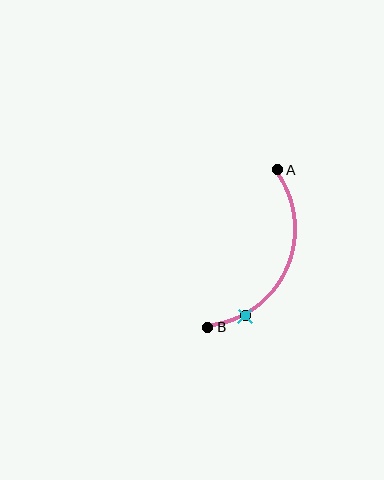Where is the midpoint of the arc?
The arc midpoint is the point on the curve farthest from the straight line joining A and B. It sits to the right of that line.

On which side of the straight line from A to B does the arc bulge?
The arc bulges to the right of the straight line connecting A and B.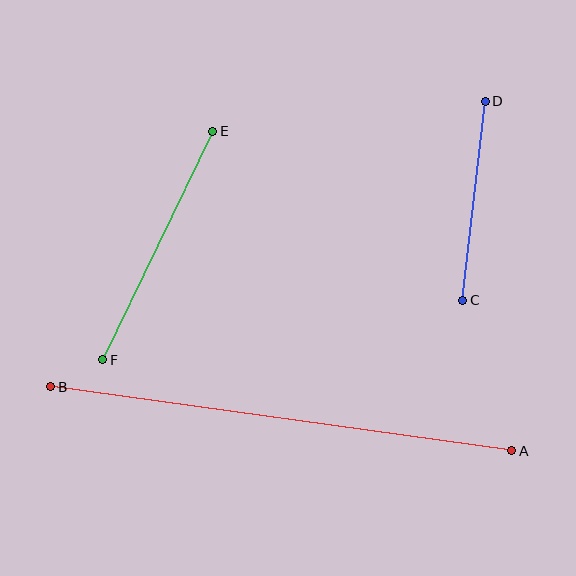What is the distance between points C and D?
The distance is approximately 200 pixels.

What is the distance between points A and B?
The distance is approximately 466 pixels.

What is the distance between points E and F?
The distance is approximately 254 pixels.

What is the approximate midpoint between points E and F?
The midpoint is at approximately (158, 246) pixels.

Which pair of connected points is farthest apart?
Points A and B are farthest apart.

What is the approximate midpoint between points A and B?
The midpoint is at approximately (281, 419) pixels.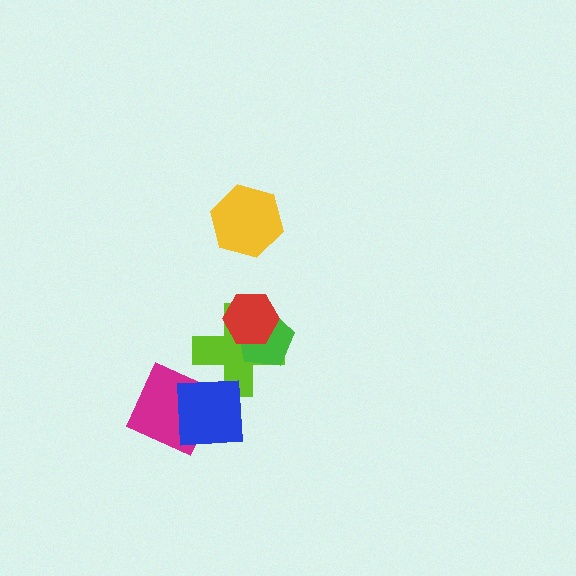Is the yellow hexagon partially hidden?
No, no other shape covers it.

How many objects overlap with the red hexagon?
2 objects overlap with the red hexagon.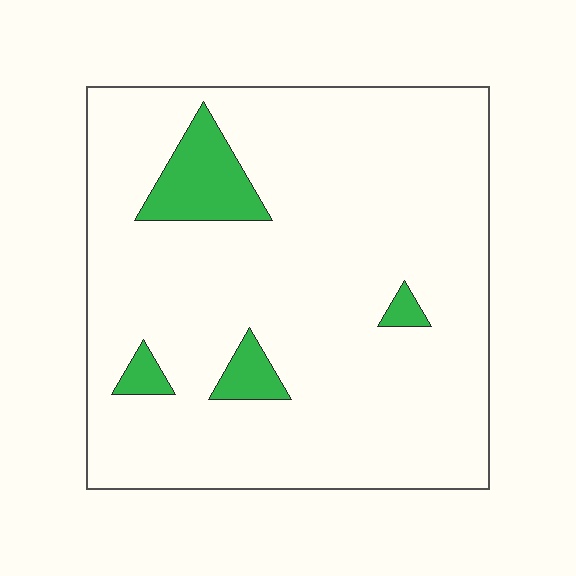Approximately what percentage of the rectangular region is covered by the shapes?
Approximately 10%.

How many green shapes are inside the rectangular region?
4.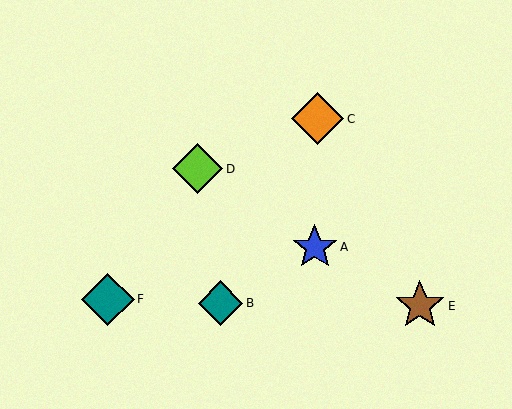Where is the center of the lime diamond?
The center of the lime diamond is at (198, 169).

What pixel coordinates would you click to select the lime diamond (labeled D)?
Click at (198, 169) to select the lime diamond D.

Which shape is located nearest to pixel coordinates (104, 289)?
The teal diamond (labeled F) at (108, 299) is nearest to that location.